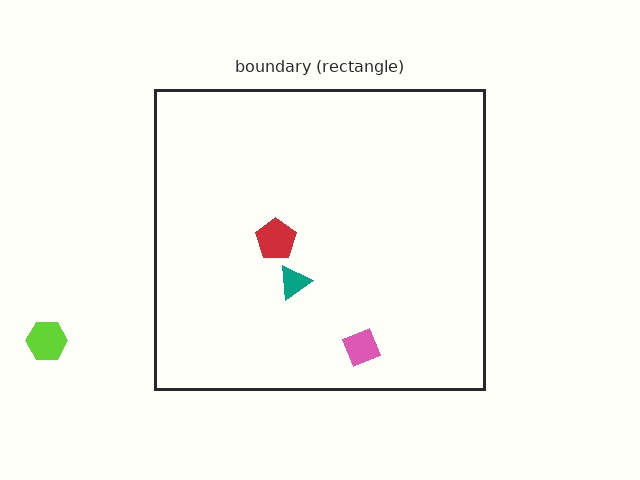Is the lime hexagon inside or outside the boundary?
Outside.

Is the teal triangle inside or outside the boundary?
Inside.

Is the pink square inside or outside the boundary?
Inside.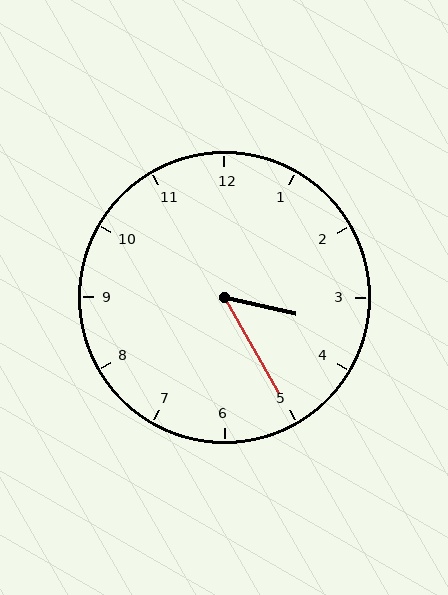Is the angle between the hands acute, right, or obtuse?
It is acute.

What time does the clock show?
3:25.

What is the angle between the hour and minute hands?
Approximately 48 degrees.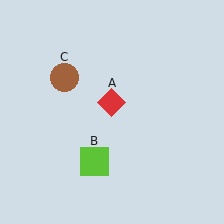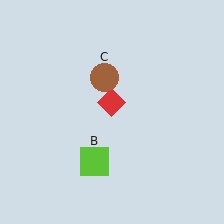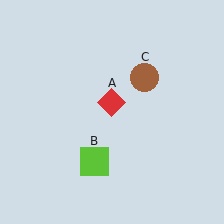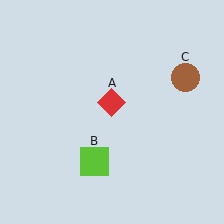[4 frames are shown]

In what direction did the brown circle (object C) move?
The brown circle (object C) moved right.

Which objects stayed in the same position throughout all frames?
Red diamond (object A) and lime square (object B) remained stationary.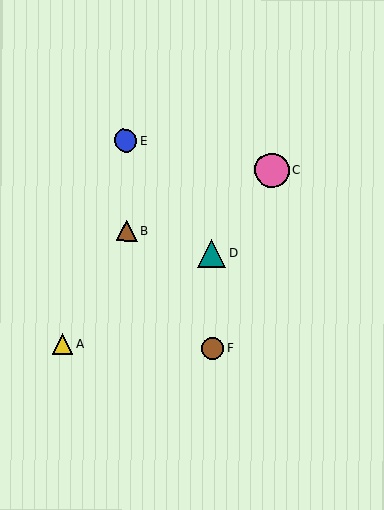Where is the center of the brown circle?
The center of the brown circle is at (213, 349).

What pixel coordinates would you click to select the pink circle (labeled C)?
Click at (271, 170) to select the pink circle C.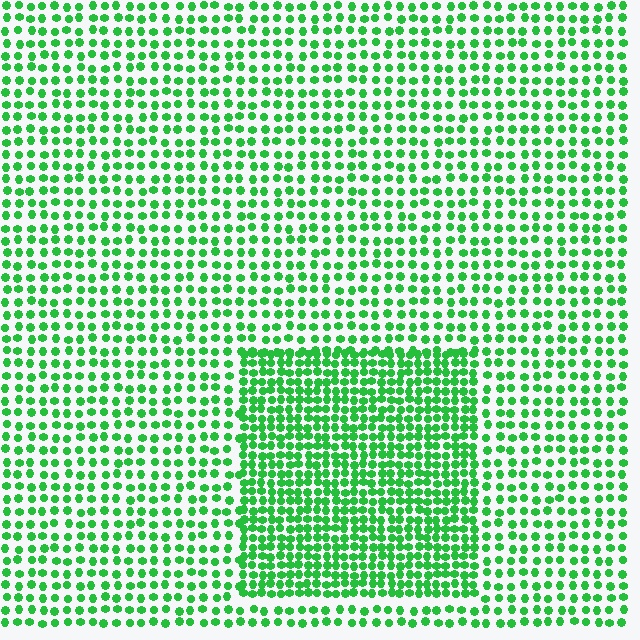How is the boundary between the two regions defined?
The boundary is defined by a change in element density (approximately 1.8x ratio). All elements are the same color, size, and shape.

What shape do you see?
I see a rectangle.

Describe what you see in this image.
The image contains small green elements arranged at two different densities. A rectangle-shaped region is visible where the elements are more densely packed than the surrounding area.